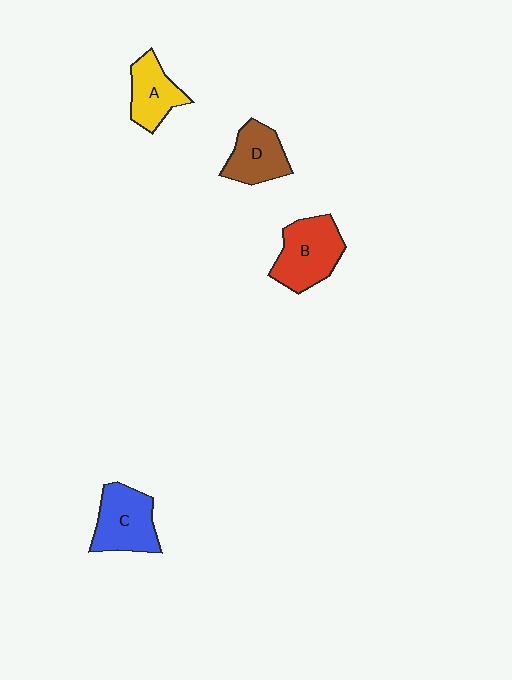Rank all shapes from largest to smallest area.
From largest to smallest: B (red), C (blue), D (brown), A (yellow).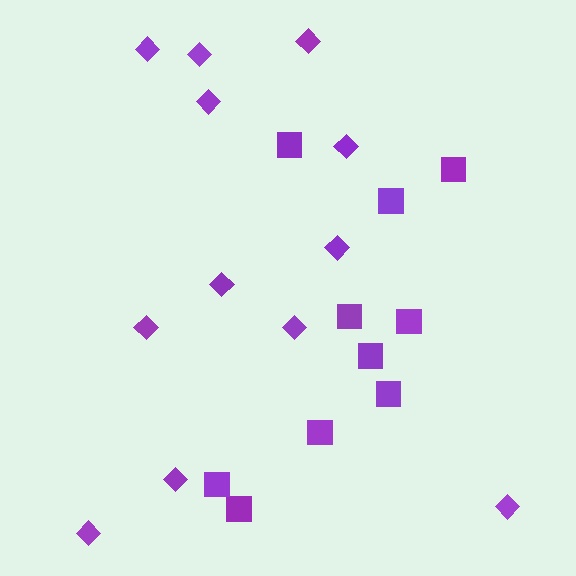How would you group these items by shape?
There are 2 groups: one group of diamonds (12) and one group of squares (10).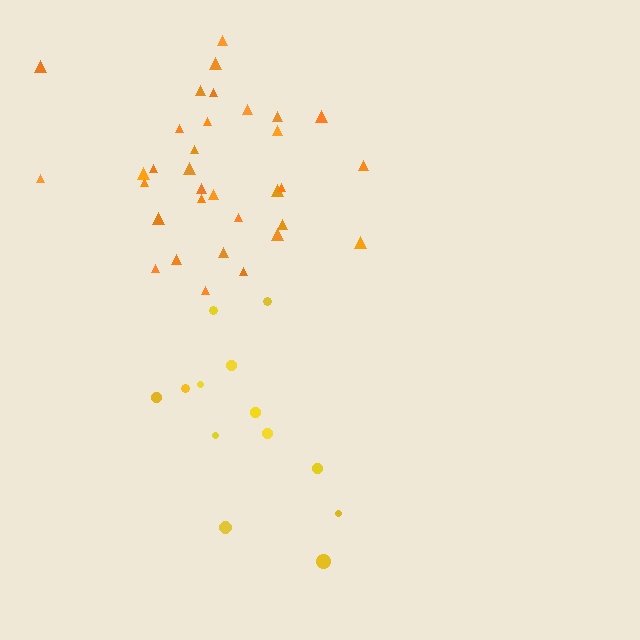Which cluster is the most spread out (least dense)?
Yellow.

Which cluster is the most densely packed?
Orange.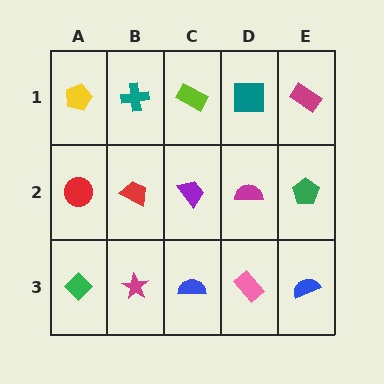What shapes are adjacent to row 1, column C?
A purple trapezoid (row 2, column C), a teal cross (row 1, column B), a teal square (row 1, column D).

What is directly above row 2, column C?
A lime rectangle.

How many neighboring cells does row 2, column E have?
3.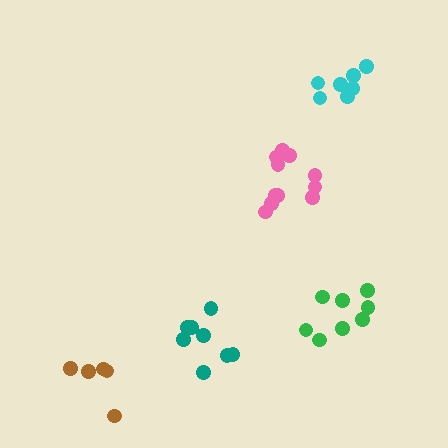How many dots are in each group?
Group 1: 8 dots, Group 2: 5 dots, Group 3: 11 dots, Group 4: 8 dots, Group 5: 7 dots (39 total).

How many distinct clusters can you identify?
There are 5 distinct clusters.